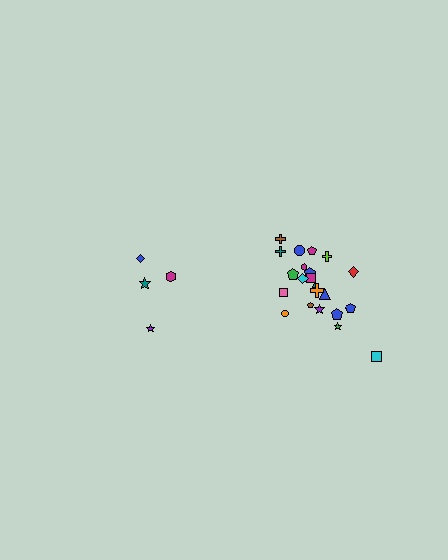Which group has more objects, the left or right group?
The right group.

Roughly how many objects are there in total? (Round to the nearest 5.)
Roughly 25 objects in total.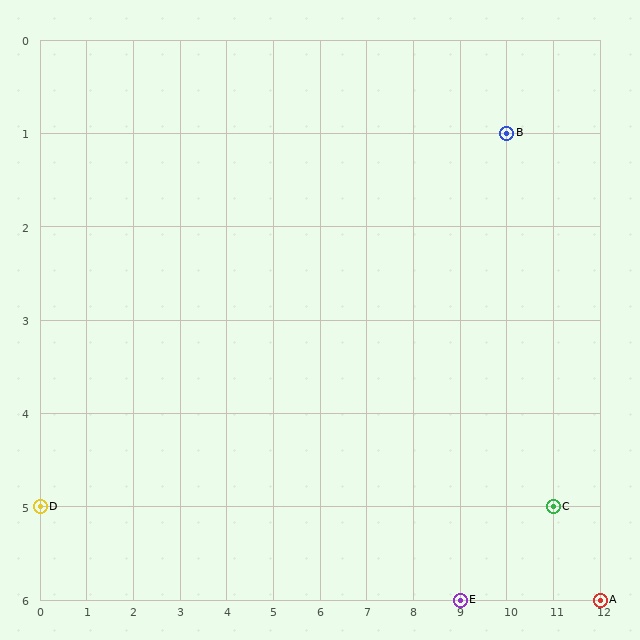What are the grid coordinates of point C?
Point C is at grid coordinates (11, 5).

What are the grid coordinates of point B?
Point B is at grid coordinates (10, 1).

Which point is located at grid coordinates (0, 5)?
Point D is at (0, 5).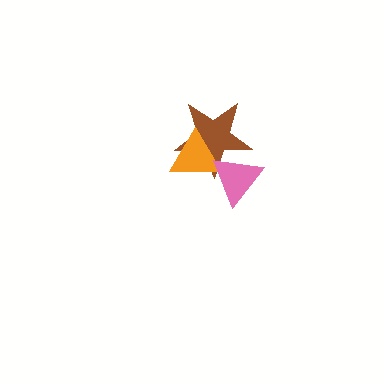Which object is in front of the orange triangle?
The pink triangle is in front of the orange triangle.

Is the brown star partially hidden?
Yes, it is partially covered by another shape.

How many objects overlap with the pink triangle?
2 objects overlap with the pink triangle.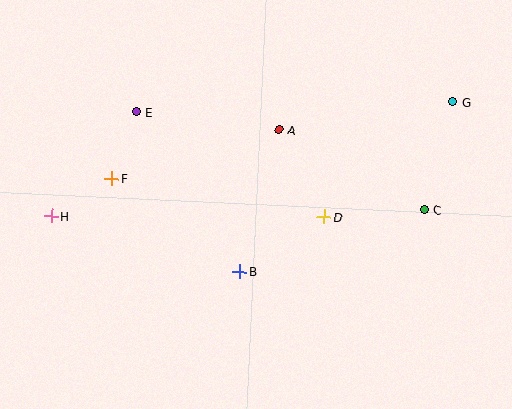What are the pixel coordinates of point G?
Point G is at (453, 102).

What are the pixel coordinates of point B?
Point B is at (240, 272).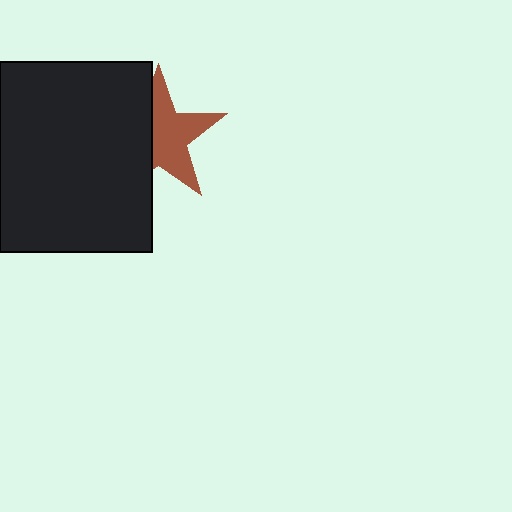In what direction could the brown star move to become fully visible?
The brown star could move right. That would shift it out from behind the black rectangle entirely.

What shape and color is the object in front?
The object in front is a black rectangle.